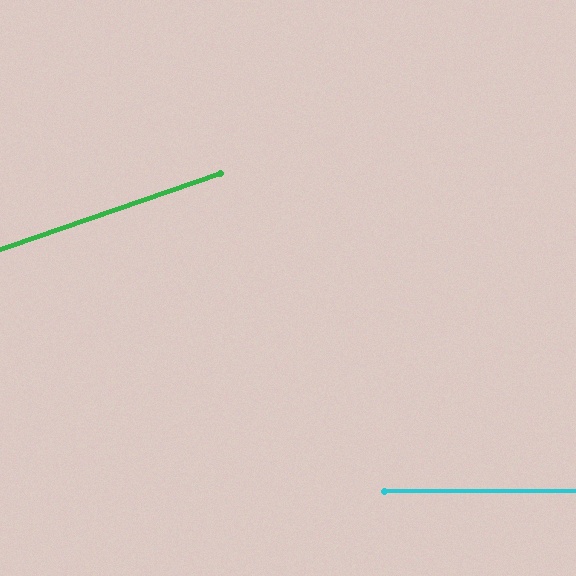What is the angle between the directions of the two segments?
Approximately 19 degrees.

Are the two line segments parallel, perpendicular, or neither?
Neither parallel nor perpendicular — they differ by about 19°.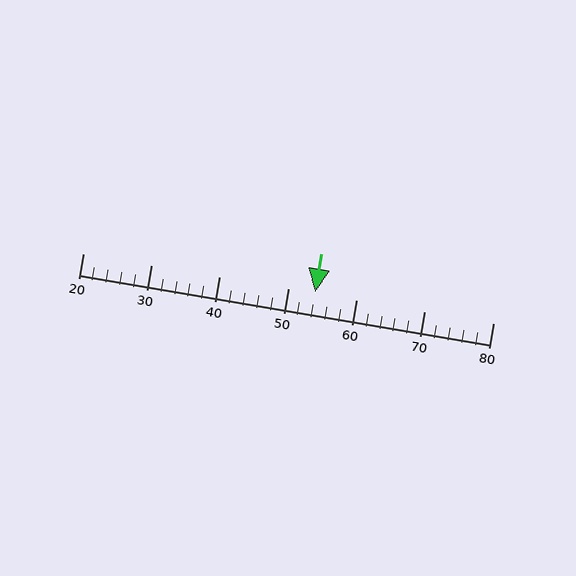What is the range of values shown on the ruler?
The ruler shows values from 20 to 80.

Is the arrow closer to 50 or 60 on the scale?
The arrow is closer to 50.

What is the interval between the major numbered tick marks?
The major tick marks are spaced 10 units apart.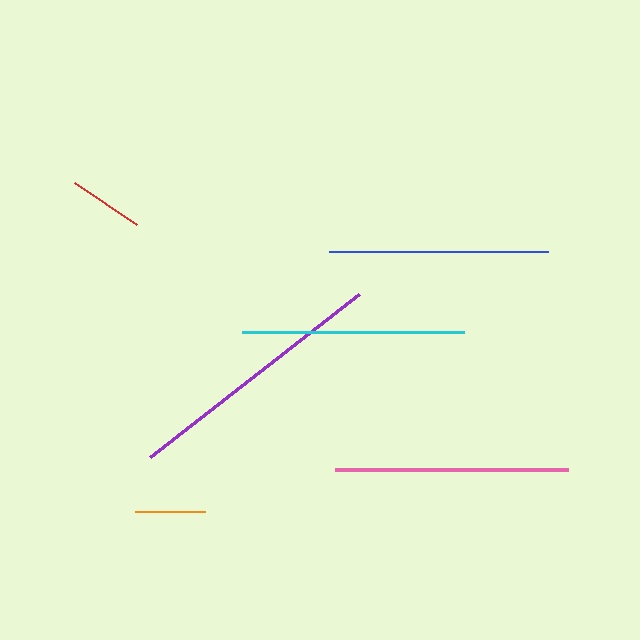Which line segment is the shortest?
The orange line is the shortest at approximately 70 pixels.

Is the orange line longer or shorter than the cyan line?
The cyan line is longer than the orange line.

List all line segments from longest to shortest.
From longest to shortest: purple, pink, cyan, blue, red, orange.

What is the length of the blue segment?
The blue segment is approximately 219 pixels long.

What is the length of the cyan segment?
The cyan segment is approximately 222 pixels long.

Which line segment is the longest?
The purple line is the longest at approximately 264 pixels.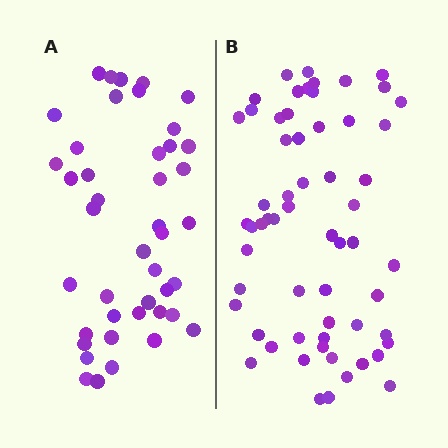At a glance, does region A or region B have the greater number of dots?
Region B (the right region) has more dots.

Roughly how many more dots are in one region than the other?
Region B has approximately 15 more dots than region A.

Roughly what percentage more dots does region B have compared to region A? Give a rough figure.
About 40% more.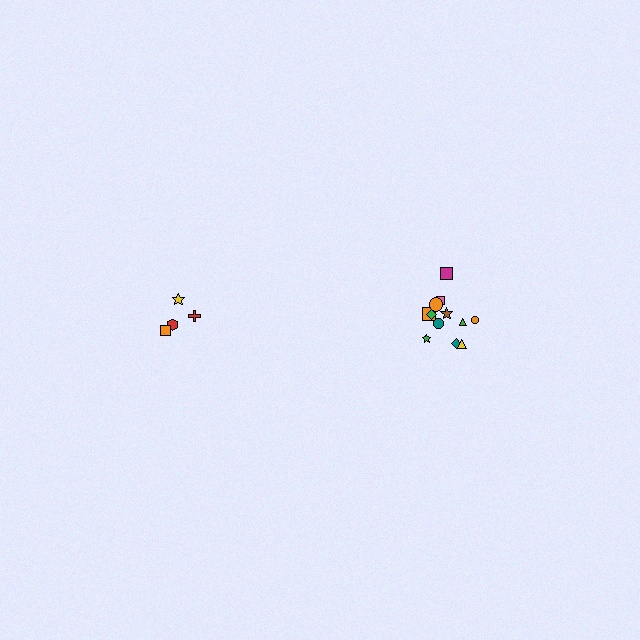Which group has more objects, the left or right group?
The right group.